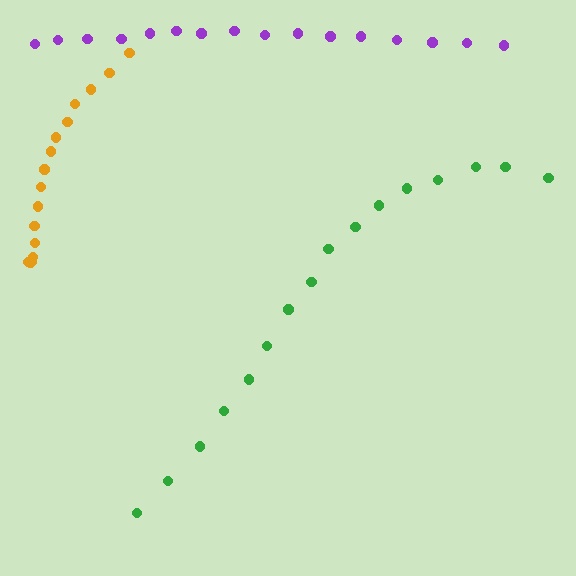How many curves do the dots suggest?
There are 3 distinct paths.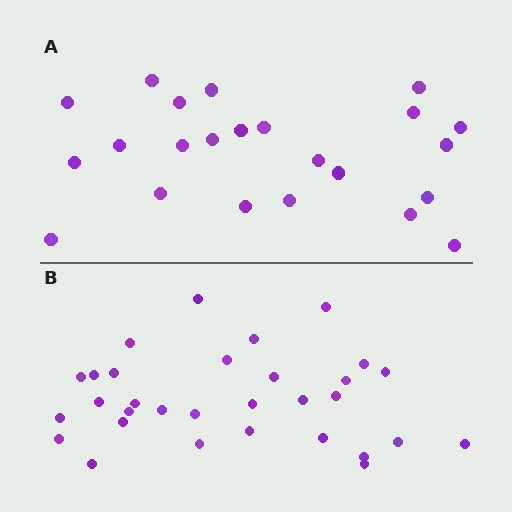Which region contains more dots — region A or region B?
Region B (the bottom region) has more dots.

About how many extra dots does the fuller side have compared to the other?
Region B has roughly 8 or so more dots than region A.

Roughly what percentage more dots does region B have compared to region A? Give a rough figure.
About 35% more.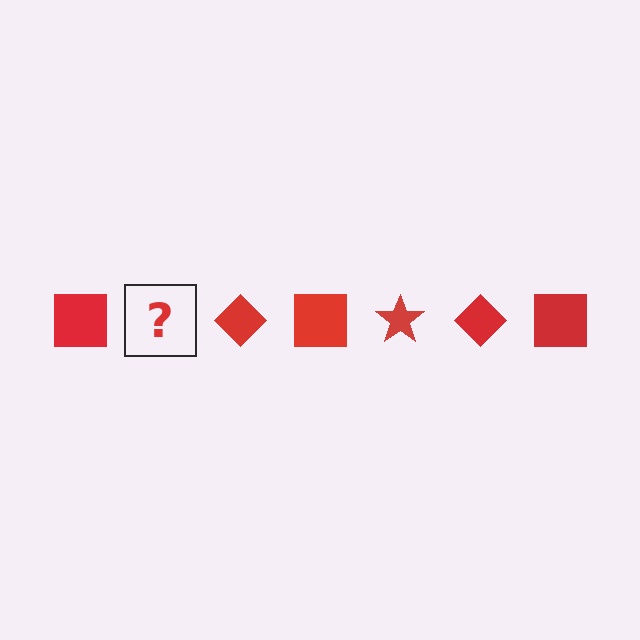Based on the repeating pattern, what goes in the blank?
The blank should be a red star.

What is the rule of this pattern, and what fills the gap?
The rule is that the pattern cycles through square, star, diamond shapes in red. The gap should be filled with a red star.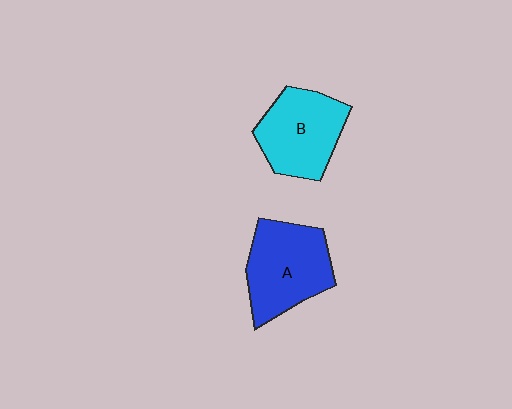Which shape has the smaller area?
Shape B (cyan).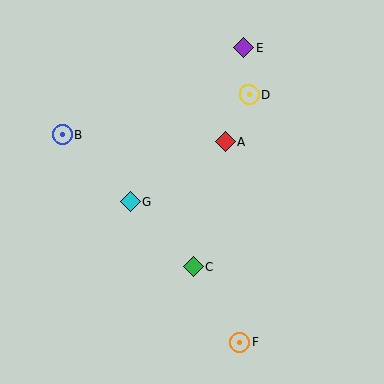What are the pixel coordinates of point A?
Point A is at (225, 141).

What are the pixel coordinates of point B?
Point B is at (62, 134).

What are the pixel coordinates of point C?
Point C is at (194, 267).